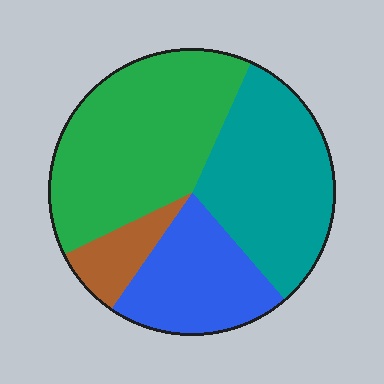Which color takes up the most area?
Green, at roughly 40%.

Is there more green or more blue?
Green.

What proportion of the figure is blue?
Blue takes up about one fifth (1/5) of the figure.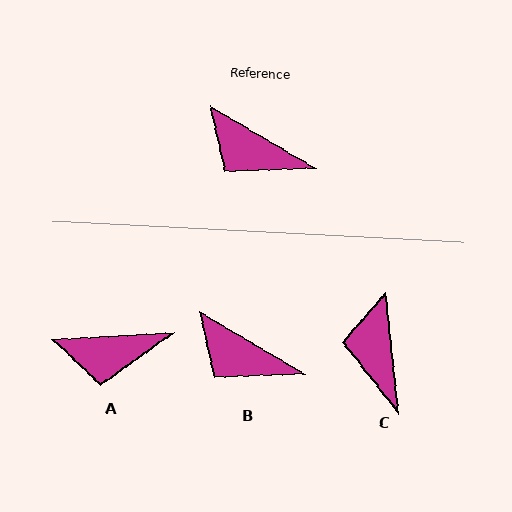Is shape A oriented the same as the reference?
No, it is off by about 34 degrees.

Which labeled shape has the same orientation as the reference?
B.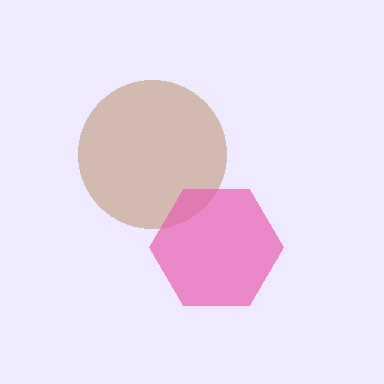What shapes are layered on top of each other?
The layered shapes are: a brown circle, a pink hexagon.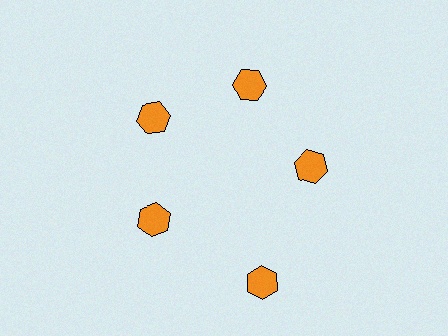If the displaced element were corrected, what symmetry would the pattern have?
It would have 5-fold rotational symmetry — the pattern would map onto itself every 72 degrees.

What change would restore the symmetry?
The symmetry would be restored by moving it inward, back onto the ring so that all 5 hexagons sit at equal angles and equal distance from the center.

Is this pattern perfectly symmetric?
No. The 5 orange hexagons are arranged in a ring, but one element near the 5 o'clock position is pushed outward from the center, breaking the 5-fold rotational symmetry.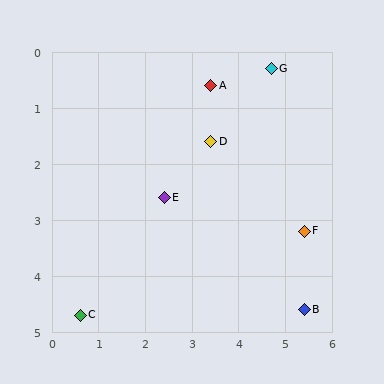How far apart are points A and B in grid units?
Points A and B are about 4.5 grid units apart.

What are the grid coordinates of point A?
Point A is at approximately (3.4, 0.6).